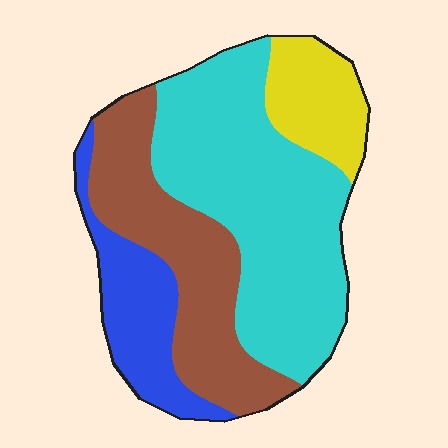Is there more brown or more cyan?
Cyan.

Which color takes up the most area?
Cyan, at roughly 45%.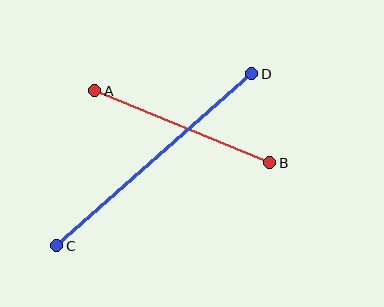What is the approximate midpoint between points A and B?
The midpoint is at approximately (182, 127) pixels.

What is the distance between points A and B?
The distance is approximately 189 pixels.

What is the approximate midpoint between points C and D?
The midpoint is at approximately (154, 160) pixels.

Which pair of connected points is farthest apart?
Points C and D are farthest apart.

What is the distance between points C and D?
The distance is approximately 260 pixels.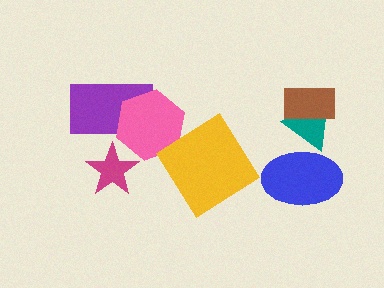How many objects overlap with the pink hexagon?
1 object overlaps with the pink hexagon.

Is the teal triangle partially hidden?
Yes, it is partially covered by another shape.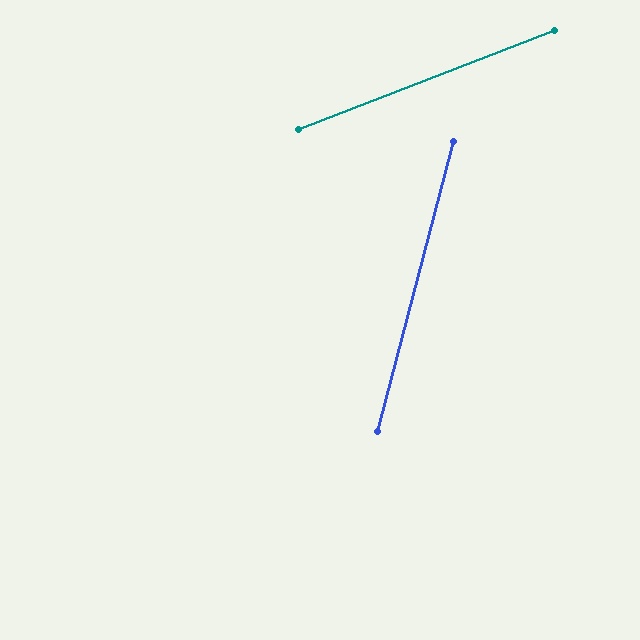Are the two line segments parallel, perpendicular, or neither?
Neither parallel nor perpendicular — they differ by about 54°.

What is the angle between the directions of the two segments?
Approximately 54 degrees.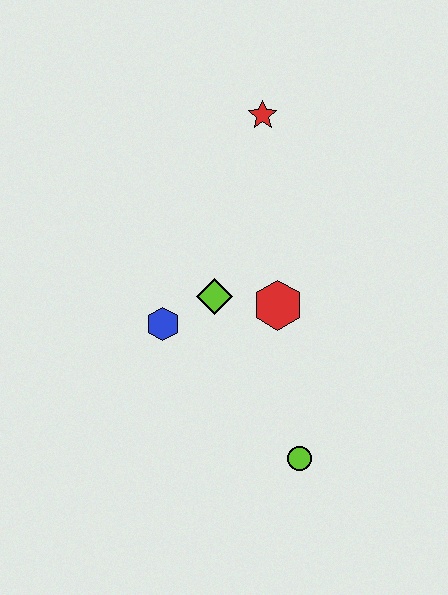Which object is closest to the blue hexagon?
The lime diamond is closest to the blue hexagon.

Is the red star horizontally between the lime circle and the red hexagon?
No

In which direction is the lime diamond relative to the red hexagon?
The lime diamond is to the left of the red hexagon.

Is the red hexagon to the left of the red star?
No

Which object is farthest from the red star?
The lime circle is farthest from the red star.